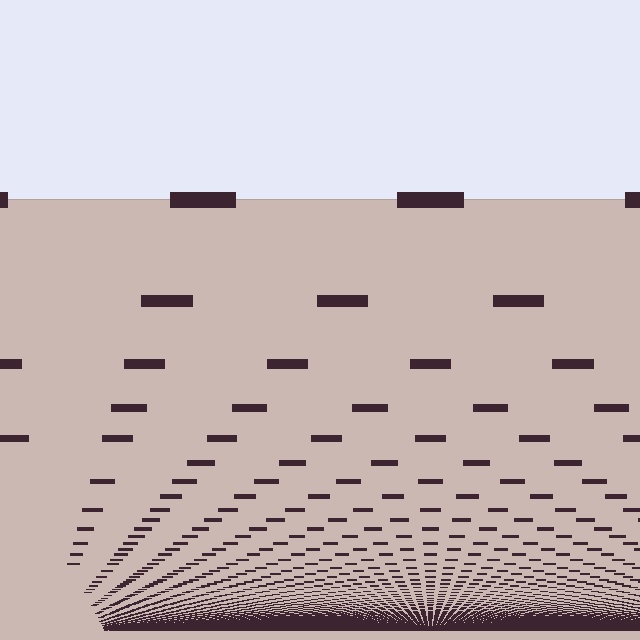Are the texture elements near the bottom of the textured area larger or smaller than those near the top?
Smaller. The gradient is inverted — elements near the bottom are smaller and denser.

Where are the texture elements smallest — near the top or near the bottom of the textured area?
Near the bottom.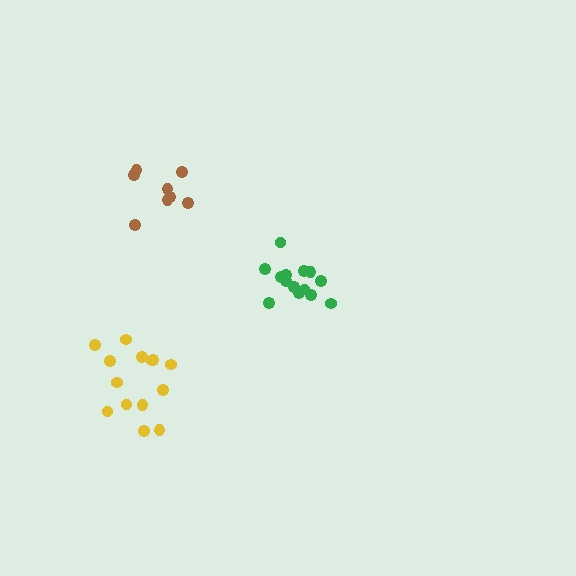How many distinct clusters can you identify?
There are 3 distinct clusters.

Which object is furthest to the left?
The yellow cluster is leftmost.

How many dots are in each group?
Group 1: 8 dots, Group 2: 14 dots, Group 3: 14 dots (36 total).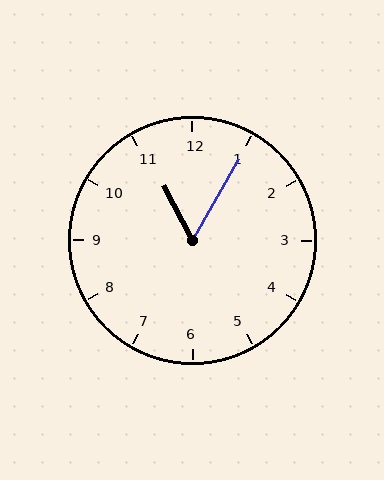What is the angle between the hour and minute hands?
Approximately 58 degrees.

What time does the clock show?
11:05.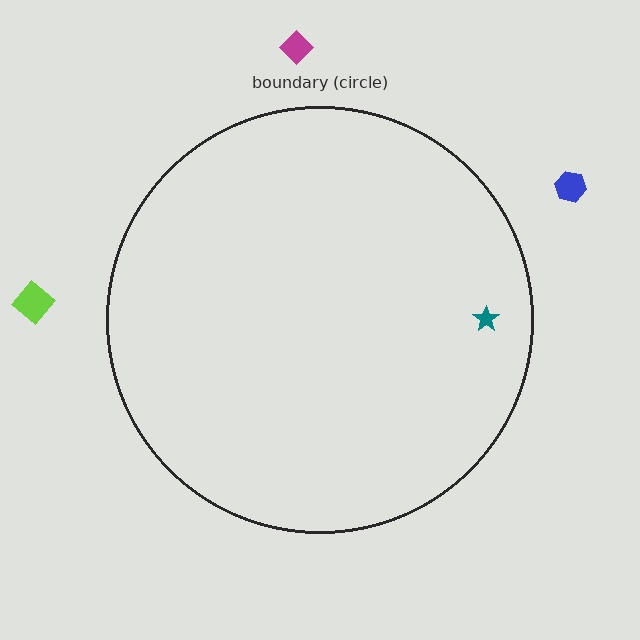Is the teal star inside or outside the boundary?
Inside.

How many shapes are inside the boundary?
1 inside, 3 outside.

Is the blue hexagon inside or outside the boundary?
Outside.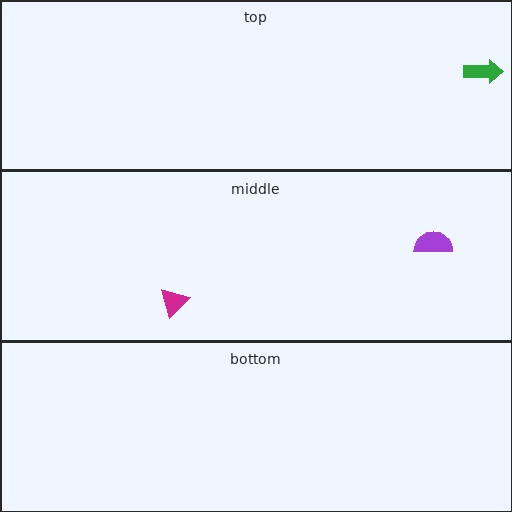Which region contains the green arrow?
The top region.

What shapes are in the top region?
The green arrow.